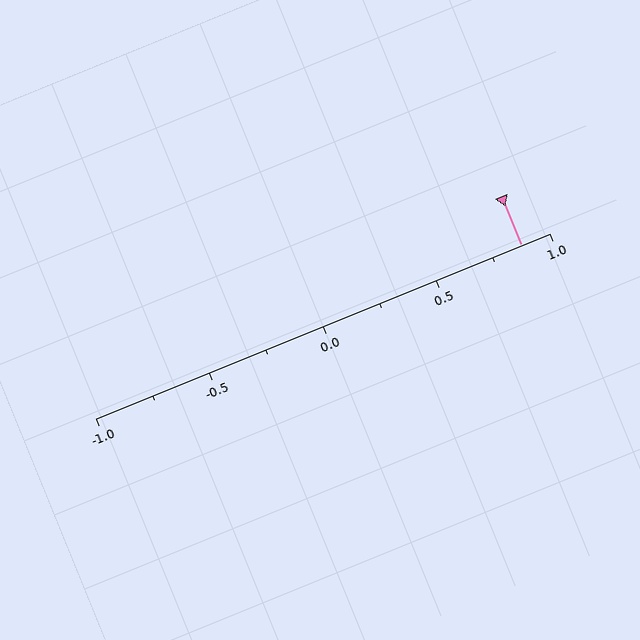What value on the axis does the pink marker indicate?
The marker indicates approximately 0.88.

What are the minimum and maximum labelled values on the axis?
The axis runs from -1.0 to 1.0.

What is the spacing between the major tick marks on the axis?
The major ticks are spaced 0.5 apart.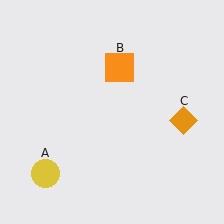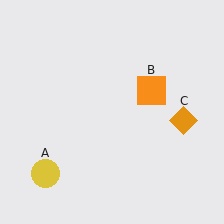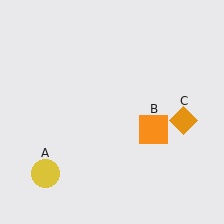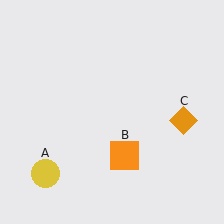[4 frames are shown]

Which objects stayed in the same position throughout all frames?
Yellow circle (object A) and orange diamond (object C) remained stationary.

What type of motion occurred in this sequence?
The orange square (object B) rotated clockwise around the center of the scene.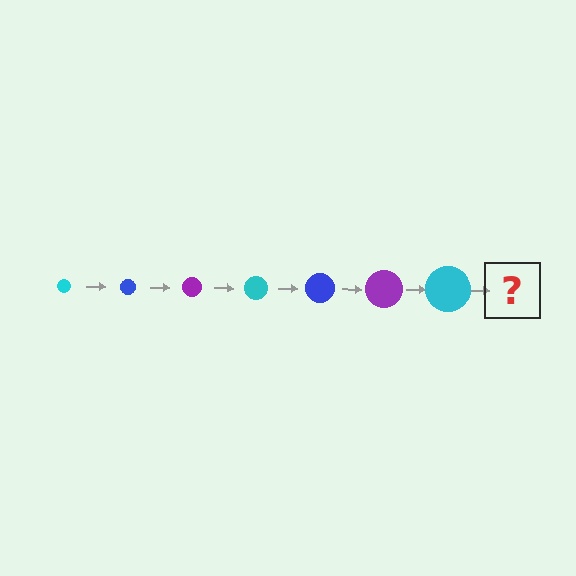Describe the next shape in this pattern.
It should be a blue circle, larger than the previous one.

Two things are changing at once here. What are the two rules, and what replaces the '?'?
The two rules are that the circle grows larger each step and the color cycles through cyan, blue, and purple. The '?' should be a blue circle, larger than the previous one.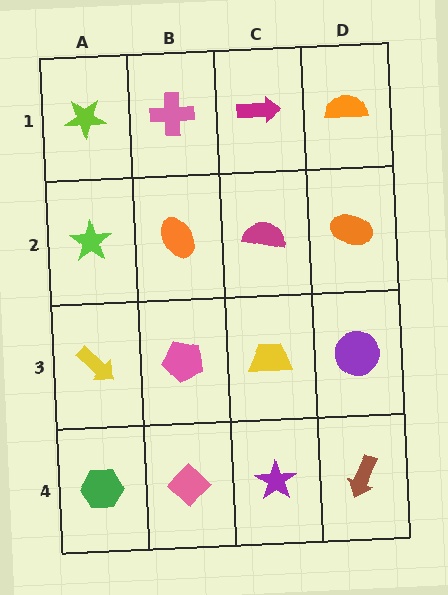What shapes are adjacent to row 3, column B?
An orange ellipse (row 2, column B), a pink diamond (row 4, column B), a yellow arrow (row 3, column A), a yellow trapezoid (row 3, column C).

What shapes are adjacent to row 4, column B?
A pink pentagon (row 3, column B), a green hexagon (row 4, column A), a purple star (row 4, column C).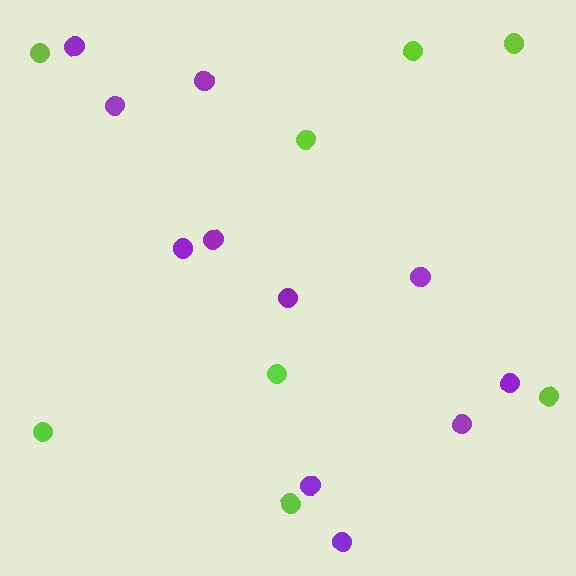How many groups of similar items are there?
There are 2 groups: one group of purple circles (11) and one group of lime circles (8).